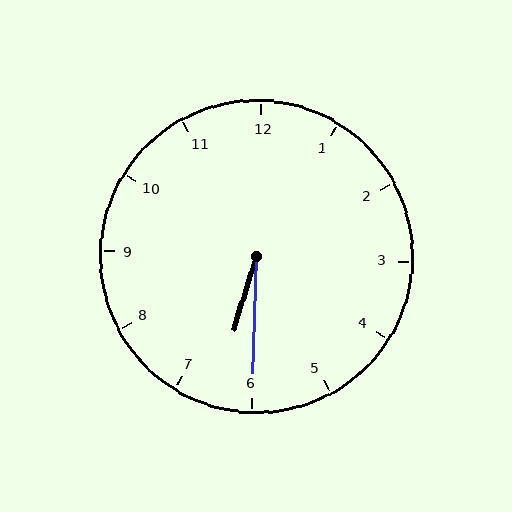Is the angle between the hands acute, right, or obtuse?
It is acute.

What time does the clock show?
6:30.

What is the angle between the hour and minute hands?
Approximately 15 degrees.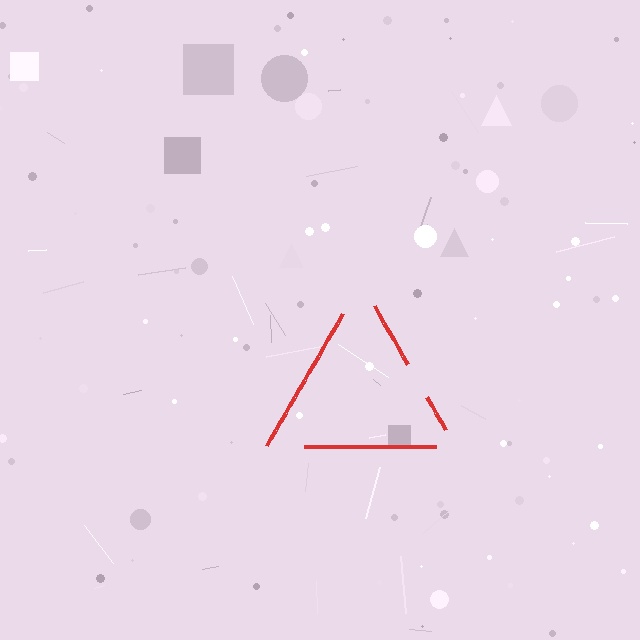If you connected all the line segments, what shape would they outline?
They would outline a triangle.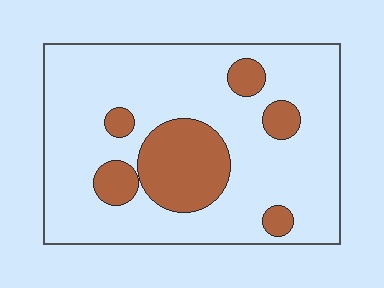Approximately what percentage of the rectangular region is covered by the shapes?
Approximately 20%.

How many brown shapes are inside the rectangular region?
6.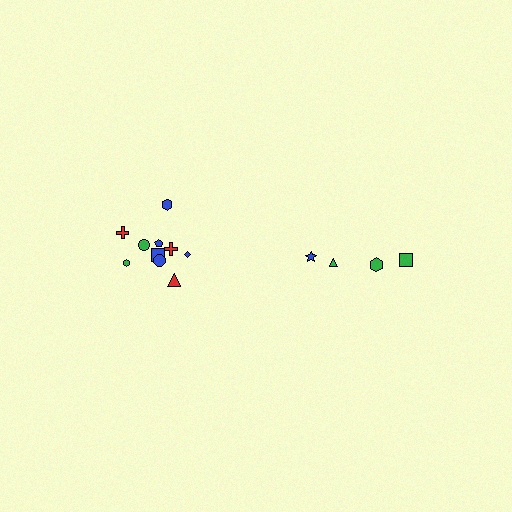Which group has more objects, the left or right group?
The left group.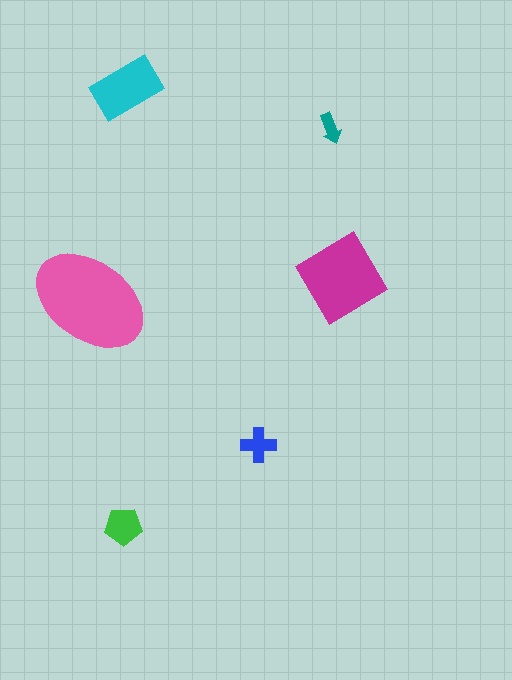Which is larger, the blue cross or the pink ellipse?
The pink ellipse.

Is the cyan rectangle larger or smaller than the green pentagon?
Larger.